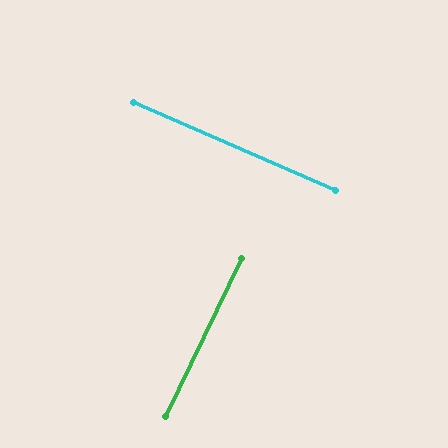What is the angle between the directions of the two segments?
Approximately 88 degrees.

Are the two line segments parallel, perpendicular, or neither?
Perpendicular — they meet at approximately 88°.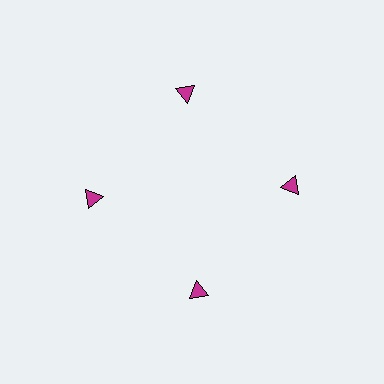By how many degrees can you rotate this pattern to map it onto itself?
The pattern maps onto itself every 90 degrees of rotation.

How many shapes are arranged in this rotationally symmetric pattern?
There are 4 shapes, arranged in 4 groups of 1.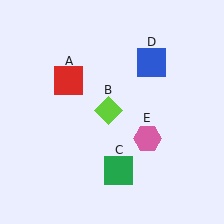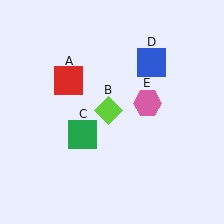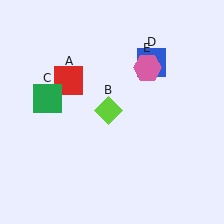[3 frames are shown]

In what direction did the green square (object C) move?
The green square (object C) moved up and to the left.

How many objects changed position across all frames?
2 objects changed position: green square (object C), pink hexagon (object E).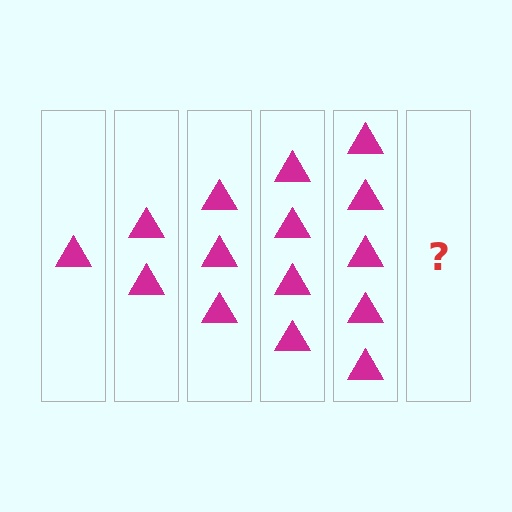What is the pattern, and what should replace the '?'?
The pattern is that each step adds one more triangle. The '?' should be 6 triangles.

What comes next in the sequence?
The next element should be 6 triangles.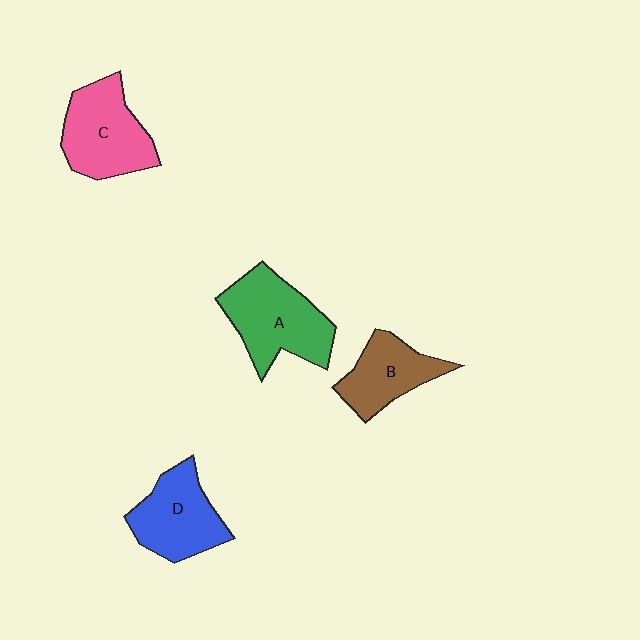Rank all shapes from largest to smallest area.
From largest to smallest: A (green), C (pink), D (blue), B (brown).